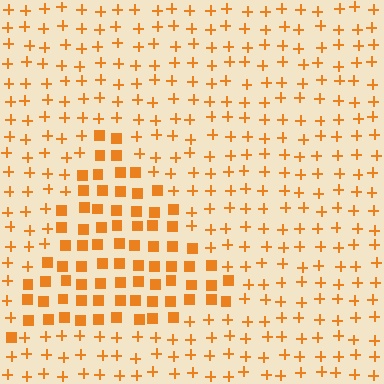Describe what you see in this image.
The image is filled with small orange elements arranged in a uniform grid. A triangle-shaped region contains squares, while the surrounding area contains plus signs. The boundary is defined purely by the change in element shape.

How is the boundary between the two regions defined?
The boundary is defined by a change in element shape: squares inside vs. plus signs outside. All elements share the same color and spacing.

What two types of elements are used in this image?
The image uses squares inside the triangle region and plus signs outside it.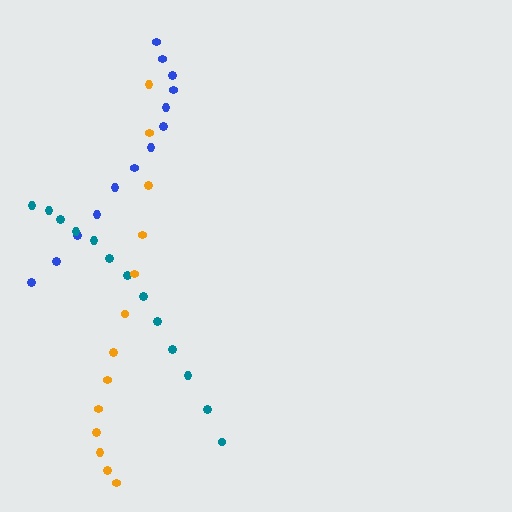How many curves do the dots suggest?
There are 3 distinct paths.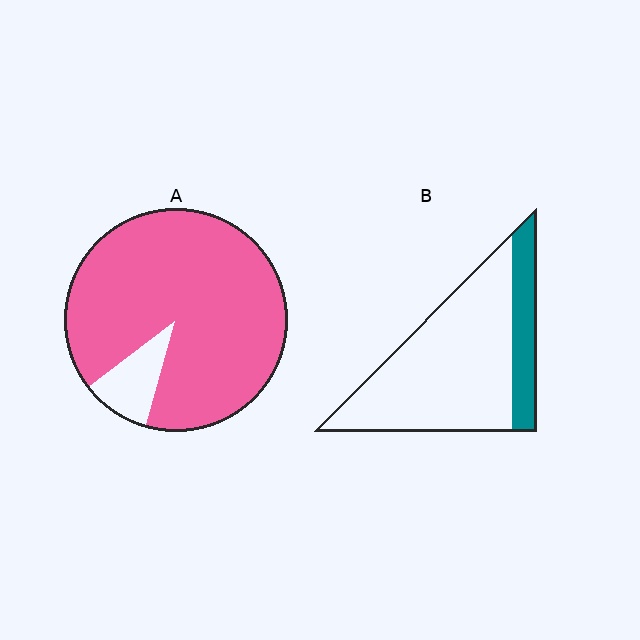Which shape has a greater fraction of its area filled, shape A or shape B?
Shape A.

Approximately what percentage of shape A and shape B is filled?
A is approximately 90% and B is approximately 20%.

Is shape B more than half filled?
No.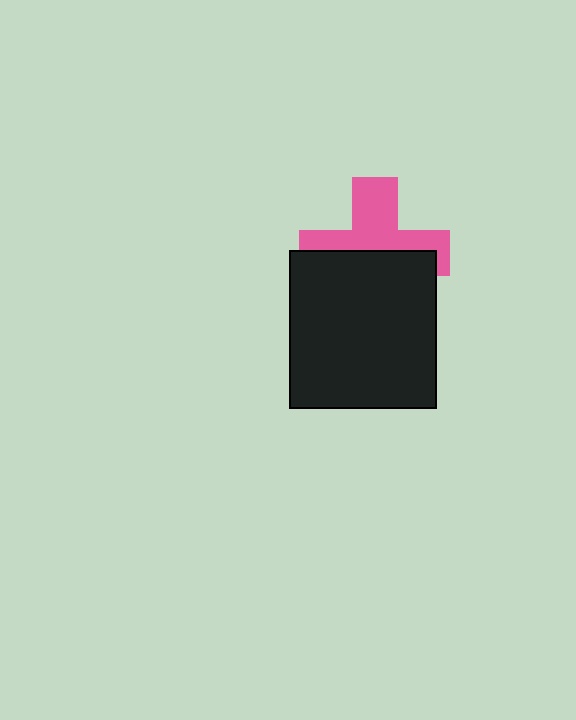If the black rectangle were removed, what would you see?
You would see the complete pink cross.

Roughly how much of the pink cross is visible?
About half of it is visible (roughly 49%).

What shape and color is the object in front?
The object in front is a black rectangle.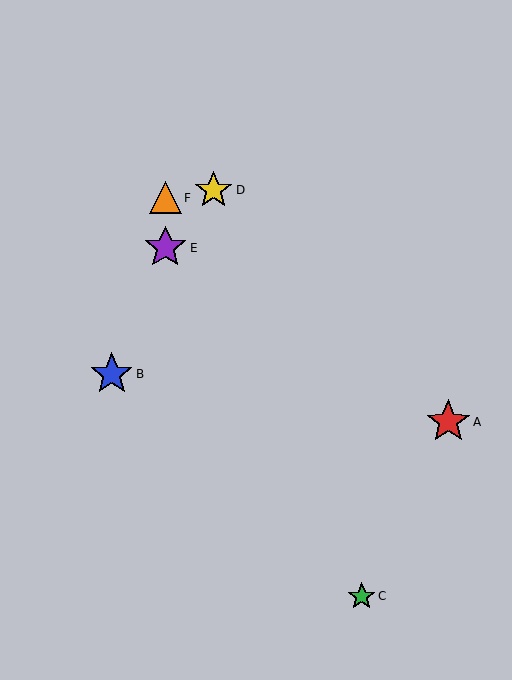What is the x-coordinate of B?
Object B is at x≈112.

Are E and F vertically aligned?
Yes, both are at x≈165.